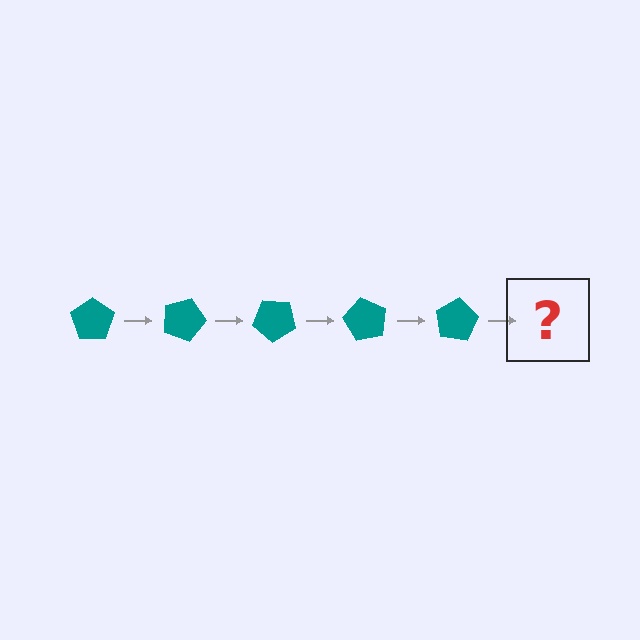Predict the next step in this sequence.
The next step is a teal pentagon rotated 100 degrees.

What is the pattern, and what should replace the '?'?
The pattern is that the pentagon rotates 20 degrees each step. The '?' should be a teal pentagon rotated 100 degrees.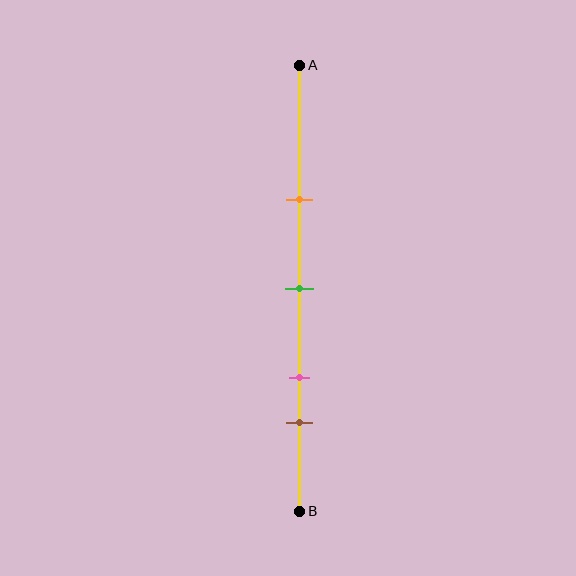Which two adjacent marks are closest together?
The pink and brown marks are the closest adjacent pair.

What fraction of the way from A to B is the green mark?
The green mark is approximately 50% (0.5) of the way from A to B.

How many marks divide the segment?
There are 4 marks dividing the segment.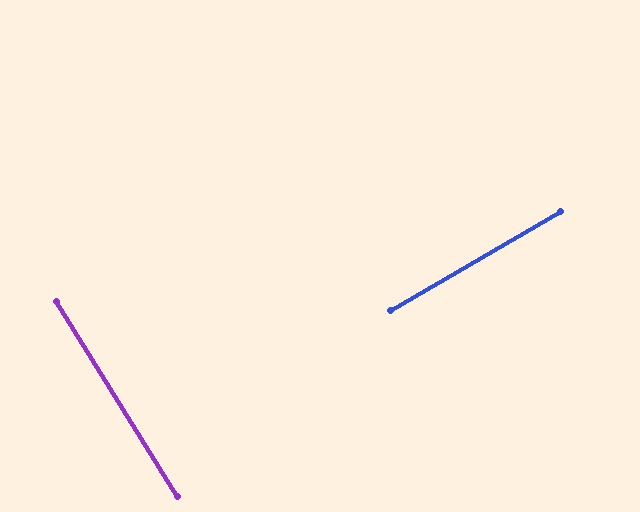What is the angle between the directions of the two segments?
Approximately 88 degrees.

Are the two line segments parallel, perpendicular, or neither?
Perpendicular — they meet at approximately 88°.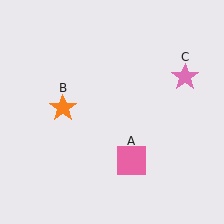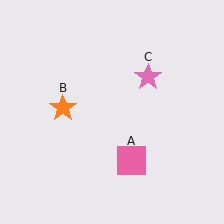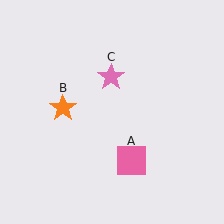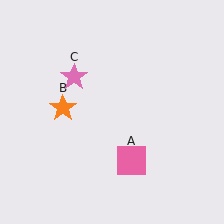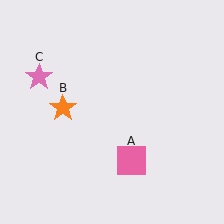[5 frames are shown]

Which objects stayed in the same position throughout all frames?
Pink square (object A) and orange star (object B) remained stationary.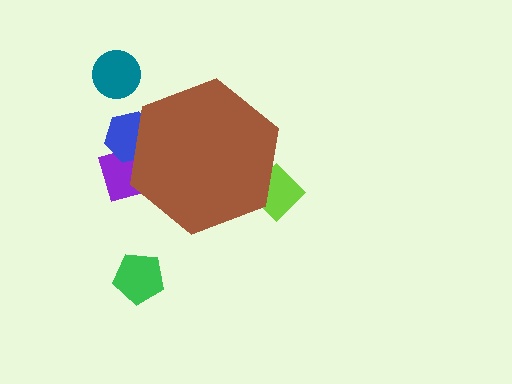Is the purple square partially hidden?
Yes, the purple square is partially hidden behind the brown hexagon.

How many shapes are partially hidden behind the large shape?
3 shapes are partially hidden.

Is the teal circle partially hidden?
No, the teal circle is fully visible.